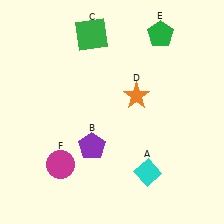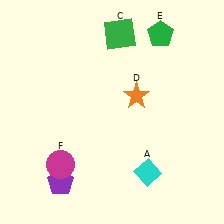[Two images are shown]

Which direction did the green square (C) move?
The green square (C) moved right.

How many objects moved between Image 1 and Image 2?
2 objects moved between the two images.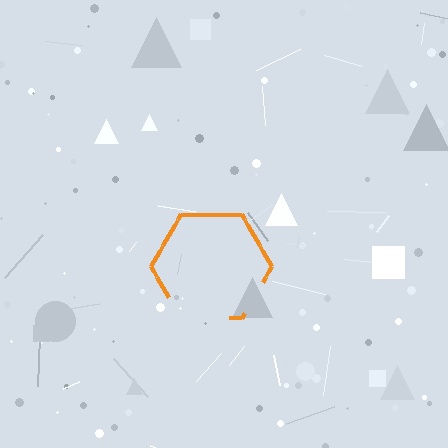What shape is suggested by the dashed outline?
The dashed outline suggests a hexagon.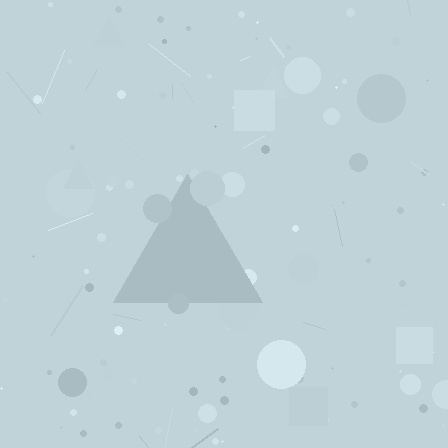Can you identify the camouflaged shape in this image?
The camouflaged shape is a triangle.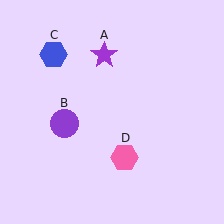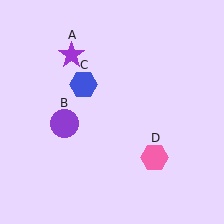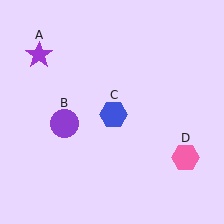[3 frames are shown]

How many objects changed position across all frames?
3 objects changed position: purple star (object A), blue hexagon (object C), pink hexagon (object D).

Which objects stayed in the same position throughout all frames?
Purple circle (object B) remained stationary.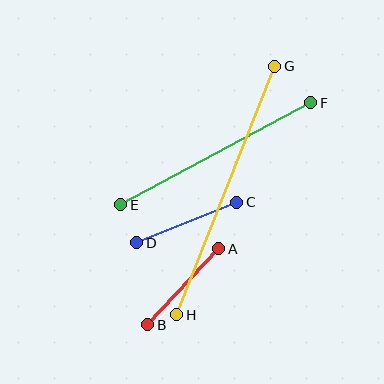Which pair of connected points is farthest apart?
Points G and H are farthest apart.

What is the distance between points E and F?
The distance is approximately 216 pixels.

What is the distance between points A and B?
The distance is approximately 104 pixels.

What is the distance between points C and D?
The distance is approximately 108 pixels.